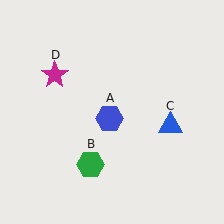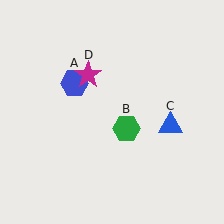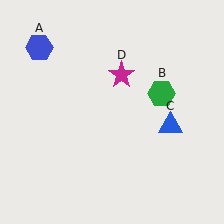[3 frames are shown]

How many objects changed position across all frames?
3 objects changed position: blue hexagon (object A), green hexagon (object B), magenta star (object D).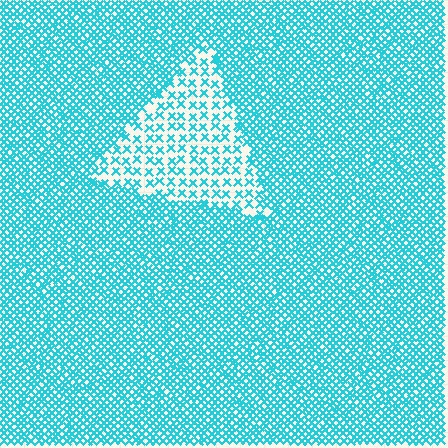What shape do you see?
I see a triangle.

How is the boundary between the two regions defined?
The boundary is defined by a change in element density (approximately 2.5x ratio). All elements are the same color, size, and shape.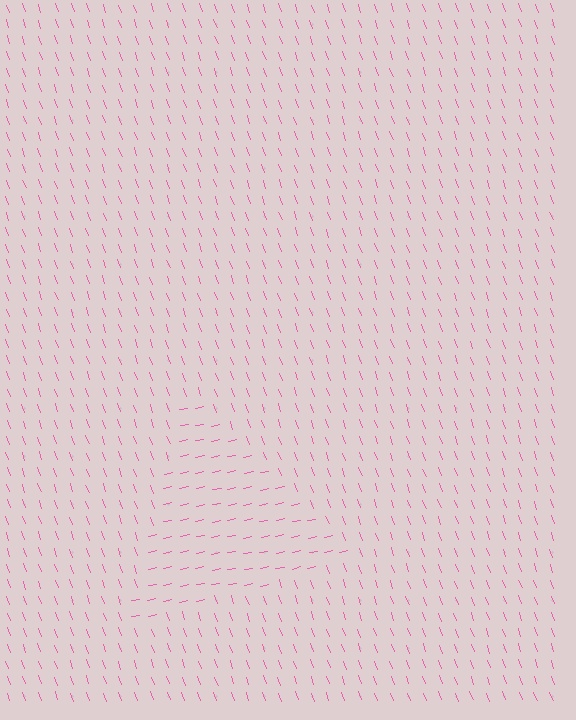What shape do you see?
I see a triangle.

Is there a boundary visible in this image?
Yes, there is a texture boundary formed by a change in line orientation.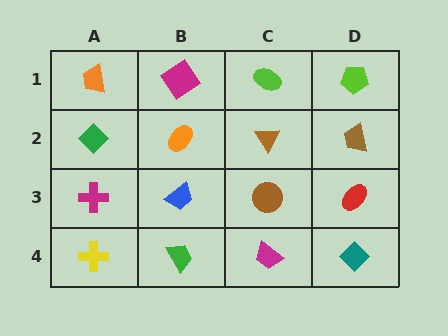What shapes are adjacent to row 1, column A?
A green diamond (row 2, column A), a magenta diamond (row 1, column B).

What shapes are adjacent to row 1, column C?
A brown triangle (row 2, column C), a magenta diamond (row 1, column B), a lime pentagon (row 1, column D).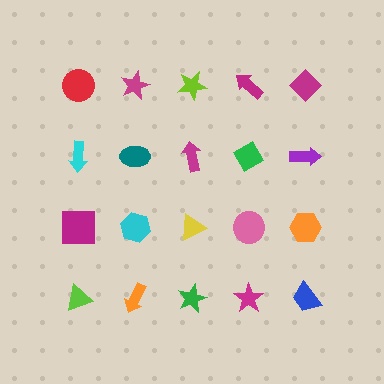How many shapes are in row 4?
5 shapes.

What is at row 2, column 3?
A magenta arrow.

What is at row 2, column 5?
A purple arrow.